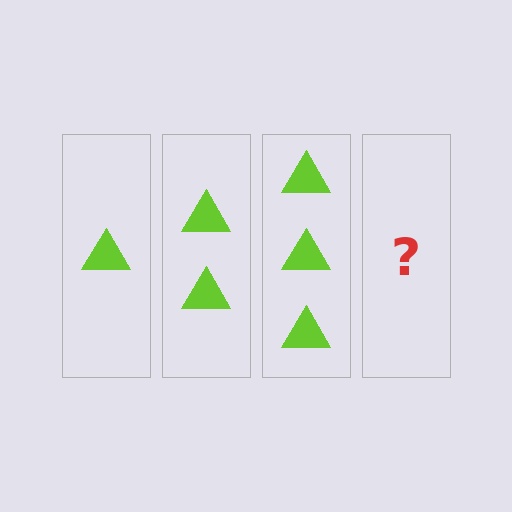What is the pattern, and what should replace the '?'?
The pattern is that each step adds one more triangle. The '?' should be 4 triangles.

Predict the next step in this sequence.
The next step is 4 triangles.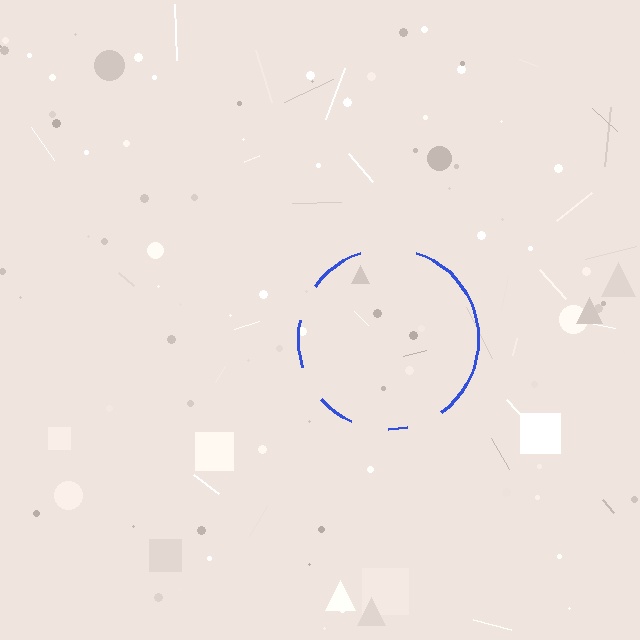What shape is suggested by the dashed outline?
The dashed outline suggests a circle.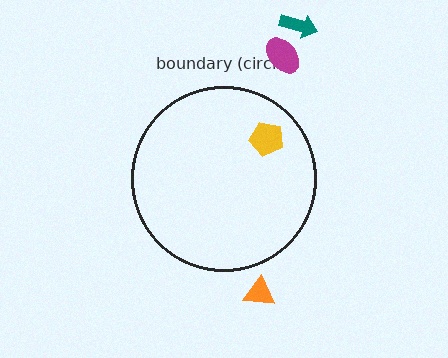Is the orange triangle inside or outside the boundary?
Outside.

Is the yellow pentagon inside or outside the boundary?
Inside.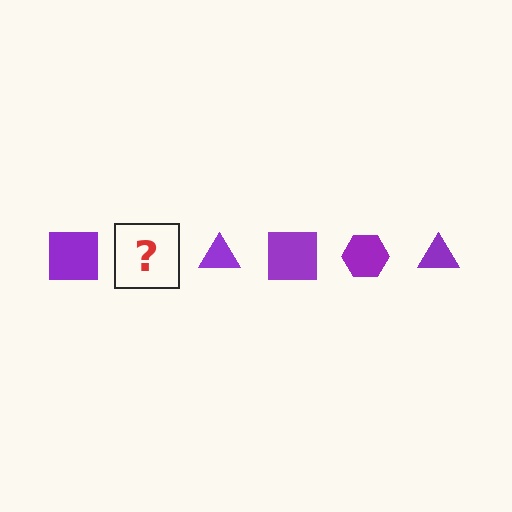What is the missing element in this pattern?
The missing element is a purple hexagon.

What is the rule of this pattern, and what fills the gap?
The rule is that the pattern cycles through square, hexagon, triangle shapes in purple. The gap should be filled with a purple hexagon.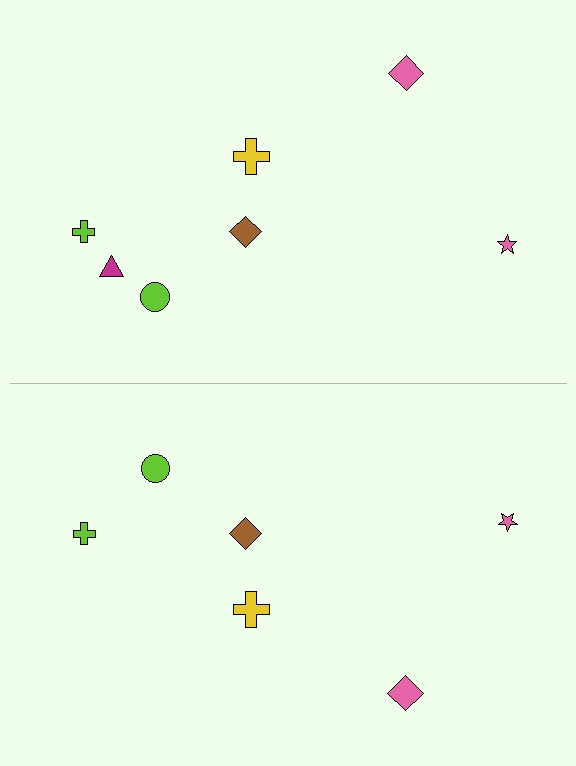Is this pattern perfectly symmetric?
No, the pattern is not perfectly symmetric. A magenta triangle is missing from the bottom side.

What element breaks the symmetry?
A magenta triangle is missing from the bottom side.